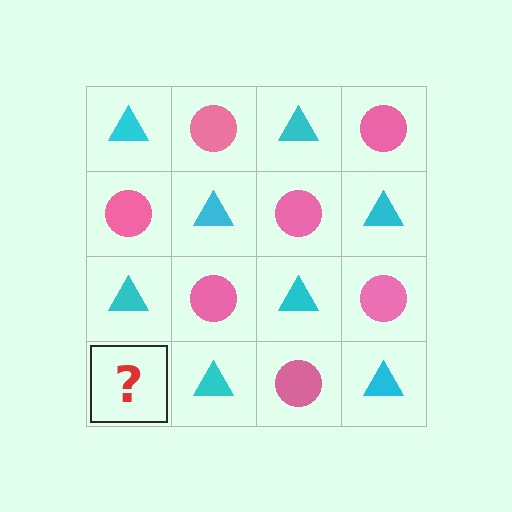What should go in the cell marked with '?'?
The missing cell should contain a pink circle.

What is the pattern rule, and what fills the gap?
The rule is that it alternates cyan triangle and pink circle in a checkerboard pattern. The gap should be filled with a pink circle.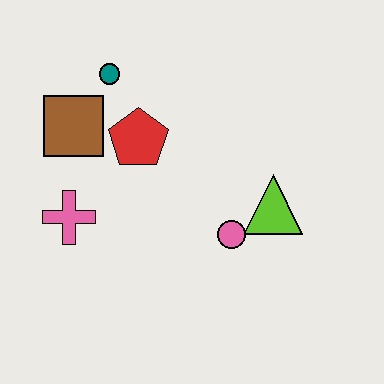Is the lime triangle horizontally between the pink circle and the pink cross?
No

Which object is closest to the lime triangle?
The pink circle is closest to the lime triangle.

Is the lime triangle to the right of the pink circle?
Yes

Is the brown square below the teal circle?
Yes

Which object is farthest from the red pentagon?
The lime triangle is farthest from the red pentagon.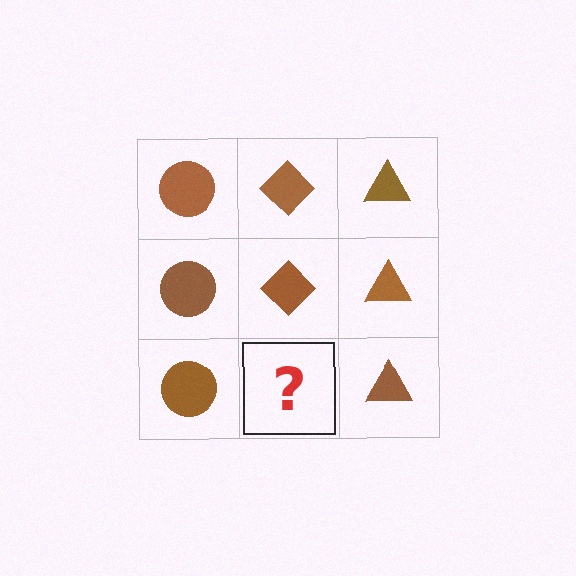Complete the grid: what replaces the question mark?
The question mark should be replaced with a brown diamond.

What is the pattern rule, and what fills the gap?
The rule is that each column has a consistent shape. The gap should be filled with a brown diamond.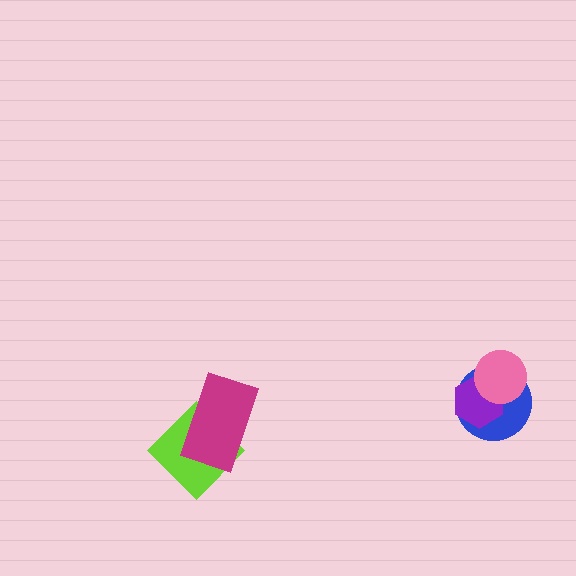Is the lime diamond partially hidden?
Yes, it is partially covered by another shape.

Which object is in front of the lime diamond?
The magenta rectangle is in front of the lime diamond.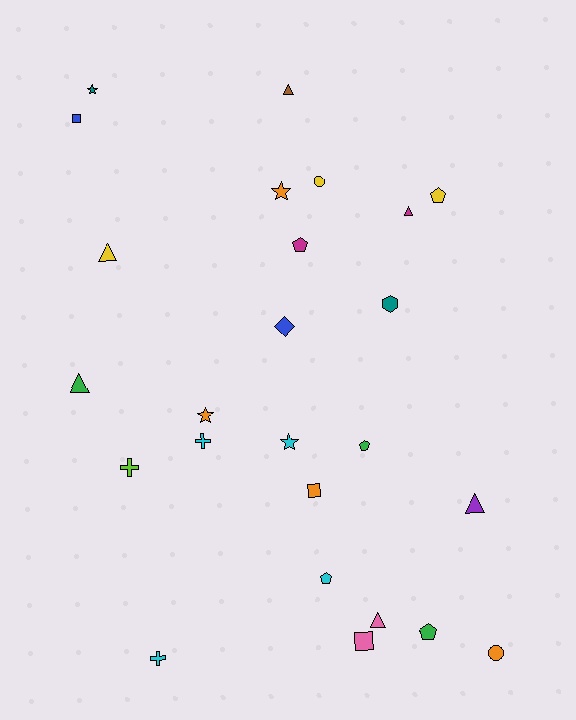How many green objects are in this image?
There are 3 green objects.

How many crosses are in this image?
There are 3 crosses.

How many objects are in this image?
There are 25 objects.